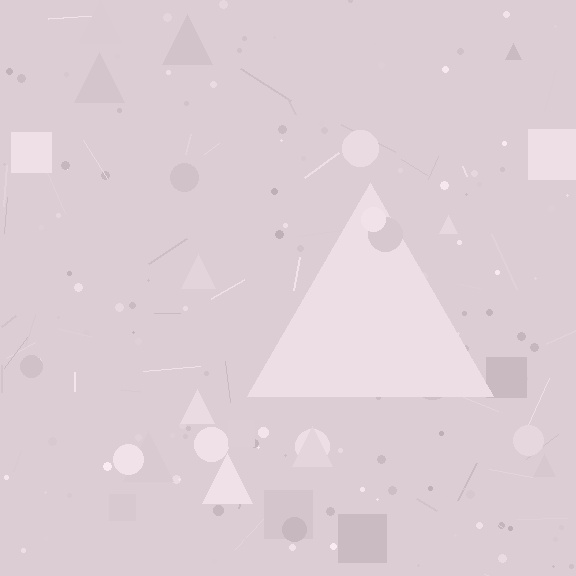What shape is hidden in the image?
A triangle is hidden in the image.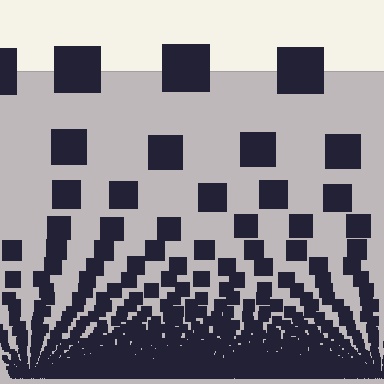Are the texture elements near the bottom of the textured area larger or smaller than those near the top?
Smaller. The gradient is inverted — elements near the bottom are smaller and denser.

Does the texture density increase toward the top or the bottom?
Density increases toward the bottom.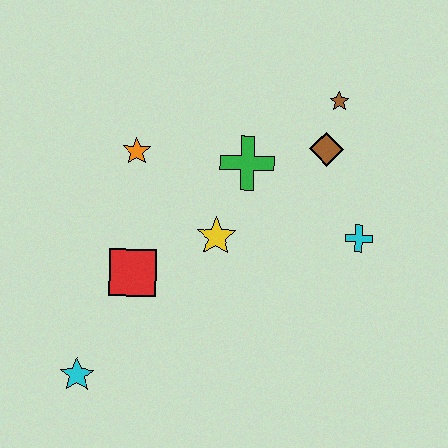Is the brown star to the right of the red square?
Yes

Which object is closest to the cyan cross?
The brown diamond is closest to the cyan cross.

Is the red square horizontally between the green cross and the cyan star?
Yes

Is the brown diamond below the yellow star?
No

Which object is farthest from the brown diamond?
The cyan star is farthest from the brown diamond.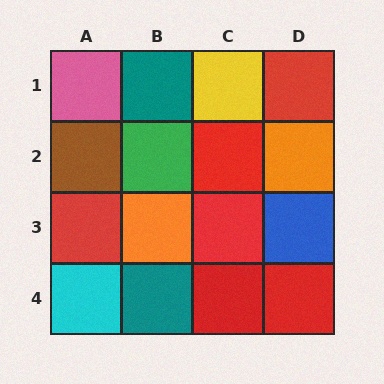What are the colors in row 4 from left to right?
Cyan, teal, red, red.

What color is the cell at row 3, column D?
Blue.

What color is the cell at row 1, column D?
Red.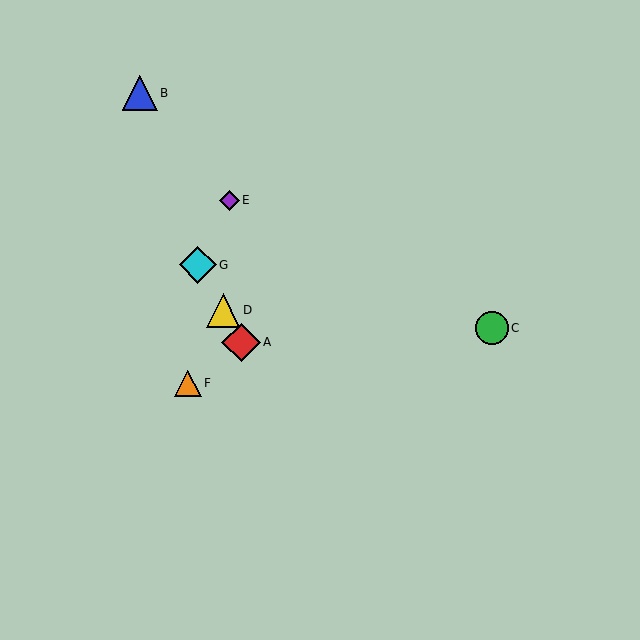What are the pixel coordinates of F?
Object F is at (188, 383).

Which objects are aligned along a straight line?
Objects A, D, G are aligned along a straight line.